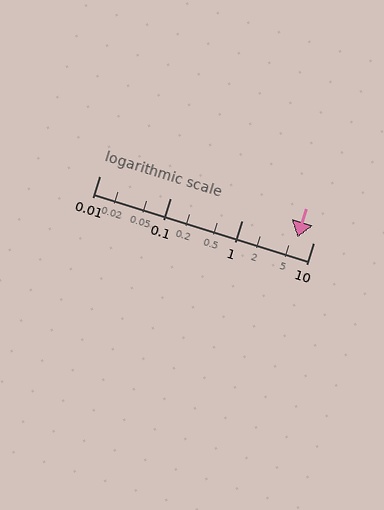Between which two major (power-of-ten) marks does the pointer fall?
The pointer is between 1 and 10.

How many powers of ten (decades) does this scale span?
The scale spans 3 decades, from 0.01 to 10.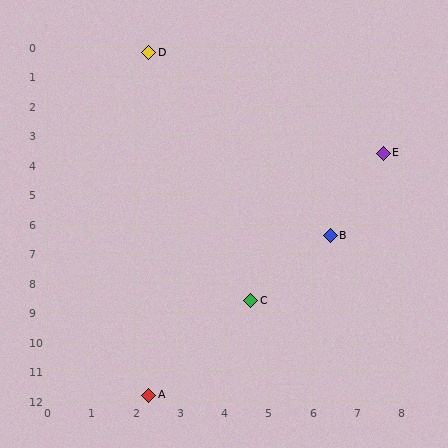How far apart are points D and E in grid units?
Points D and E are about 6.3 grid units apart.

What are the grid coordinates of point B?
Point B is at approximately (6.4, 6.4).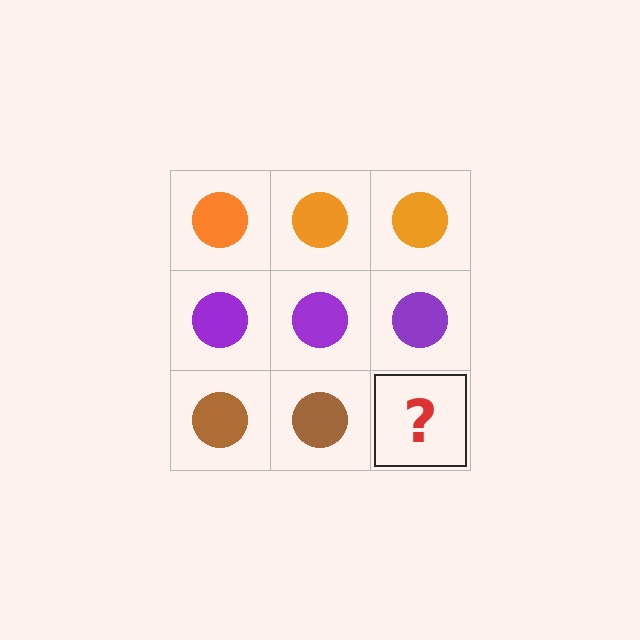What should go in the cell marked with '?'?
The missing cell should contain a brown circle.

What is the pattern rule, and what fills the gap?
The rule is that each row has a consistent color. The gap should be filled with a brown circle.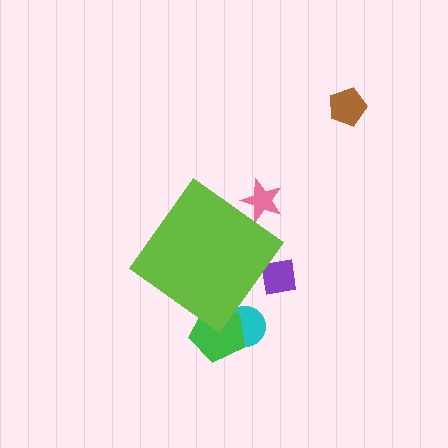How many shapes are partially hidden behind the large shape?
4 shapes are partially hidden.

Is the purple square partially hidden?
Yes, the purple square is partially hidden behind the lime diamond.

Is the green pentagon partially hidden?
Yes, the green pentagon is partially hidden behind the lime diamond.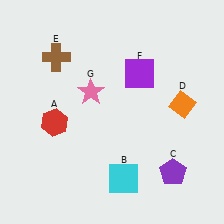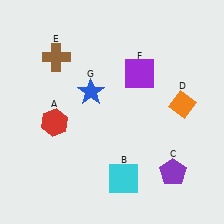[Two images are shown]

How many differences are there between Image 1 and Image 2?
There is 1 difference between the two images.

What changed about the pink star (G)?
In Image 1, G is pink. In Image 2, it changed to blue.